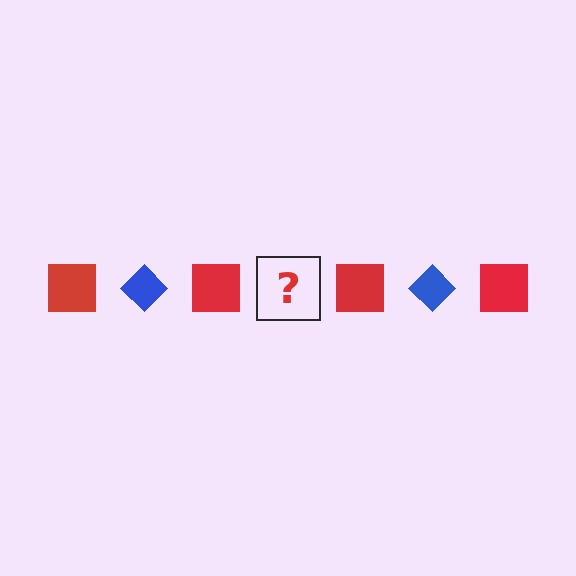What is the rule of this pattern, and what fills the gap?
The rule is that the pattern alternates between red square and blue diamond. The gap should be filled with a blue diamond.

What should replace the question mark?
The question mark should be replaced with a blue diamond.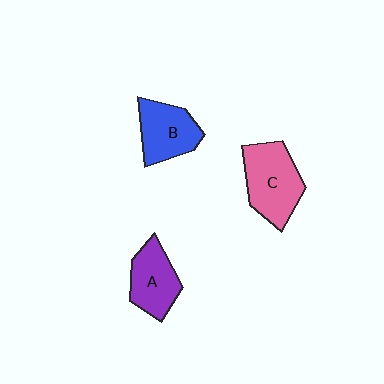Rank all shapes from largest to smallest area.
From largest to smallest: C (pink), B (blue), A (purple).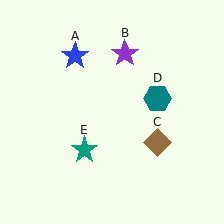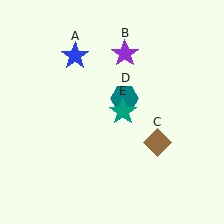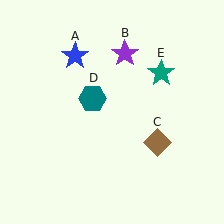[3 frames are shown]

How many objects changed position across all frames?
2 objects changed position: teal hexagon (object D), teal star (object E).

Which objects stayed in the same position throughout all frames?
Blue star (object A) and purple star (object B) and brown diamond (object C) remained stationary.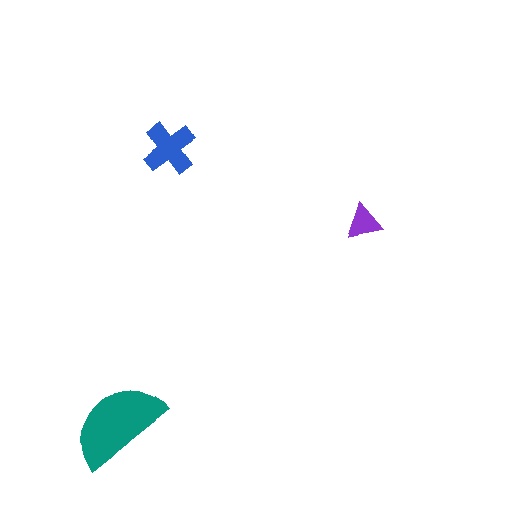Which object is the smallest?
The purple triangle.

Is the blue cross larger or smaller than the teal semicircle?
Smaller.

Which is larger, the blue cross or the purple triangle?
The blue cross.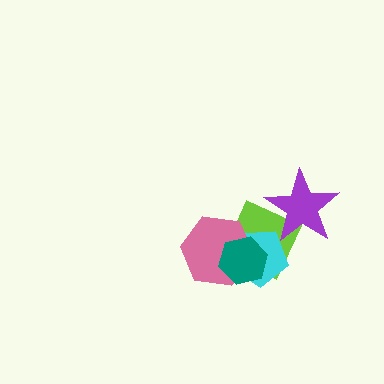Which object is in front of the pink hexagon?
The teal hexagon is in front of the pink hexagon.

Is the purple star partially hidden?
No, no other shape covers it.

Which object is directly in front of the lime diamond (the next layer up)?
The cyan pentagon is directly in front of the lime diamond.